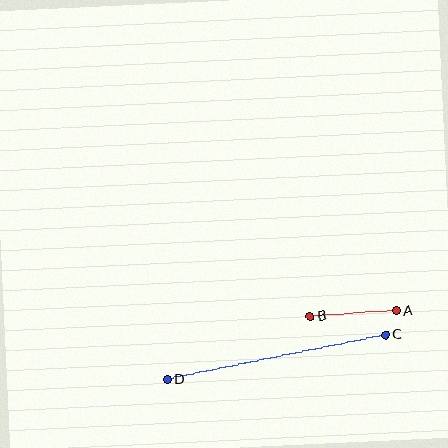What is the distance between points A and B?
The distance is approximately 86 pixels.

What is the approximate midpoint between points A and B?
The midpoint is at approximately (353, 313) pixels.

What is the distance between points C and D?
The distance is approximately 223 pixels.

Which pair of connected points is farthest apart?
Points C and D are farthest apart.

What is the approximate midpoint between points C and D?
The midpoint is at approximately (277, 357) pixels.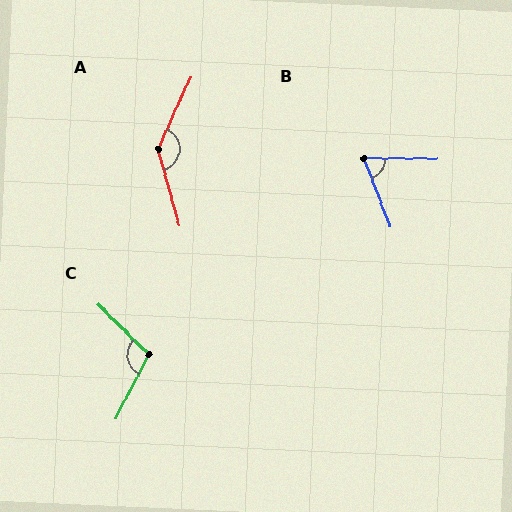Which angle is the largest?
A, at approximately 140 degrees.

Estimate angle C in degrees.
Approximately 107 degrees.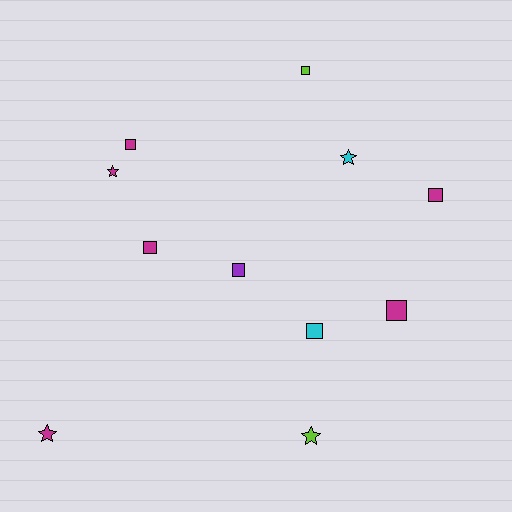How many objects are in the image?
There are 11 objects.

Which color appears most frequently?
Magenta, with 6 objects.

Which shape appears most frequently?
Square, with 7 objects.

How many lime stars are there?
There is 1 lime star.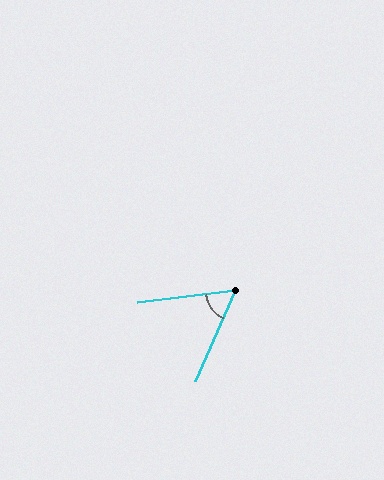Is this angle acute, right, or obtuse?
It is acute.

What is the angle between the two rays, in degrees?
Approximately 60 degrees.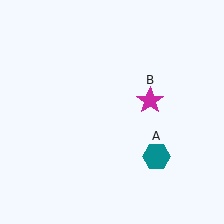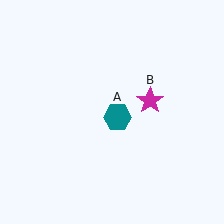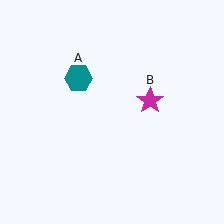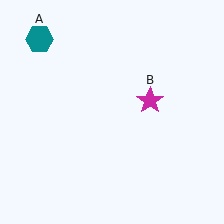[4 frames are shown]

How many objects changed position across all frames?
1 object changed position: teal hexagon (object A).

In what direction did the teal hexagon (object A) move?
The teal hexagon (object A) moved up and to the left.